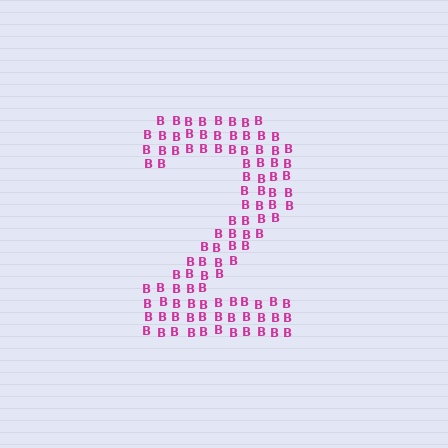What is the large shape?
The large shape is the digit 2.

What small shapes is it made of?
It is made of small letter B's.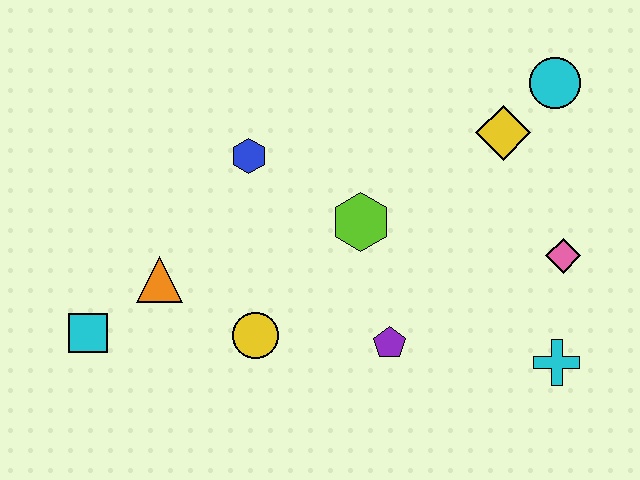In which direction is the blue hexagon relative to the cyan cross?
The blue hexagon is to the left of the cyan cross.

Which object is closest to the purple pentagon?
The lime hexagon is closest to the purple pentagon.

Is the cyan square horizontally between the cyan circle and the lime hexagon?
No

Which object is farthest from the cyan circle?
The cyan square is farthest from the cyan circle.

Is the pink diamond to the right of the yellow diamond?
Yes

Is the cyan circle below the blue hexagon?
No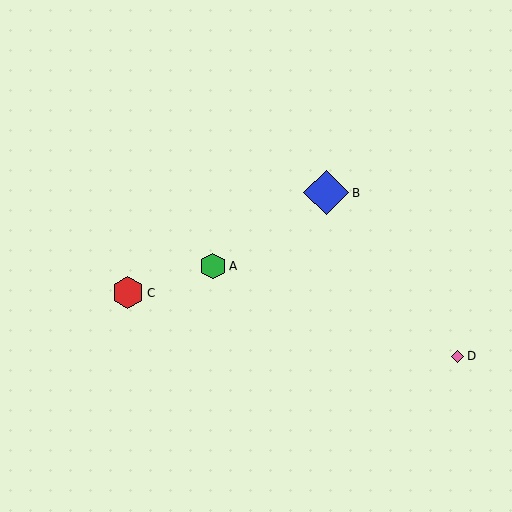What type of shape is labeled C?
Shape C is a red hexagon.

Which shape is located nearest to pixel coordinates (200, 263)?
The green hexagon (labeled A) at (213, 266) is nearest to that location.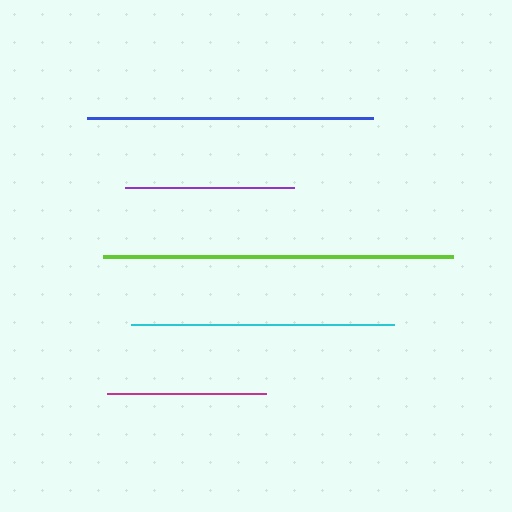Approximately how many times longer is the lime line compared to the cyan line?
The lime line is approximately 1.3 times the length of the cyan line.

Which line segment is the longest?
The lime line is the longest at approximately 349 pixels.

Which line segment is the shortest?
The magenta line is the shortest at approximately 159 pixels.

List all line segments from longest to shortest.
From longest to shortest: lime, blue, cyan, purple, magenta.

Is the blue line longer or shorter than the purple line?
The blue line is longer than the purple line.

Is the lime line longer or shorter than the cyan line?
The lime line is longer than the cyan line.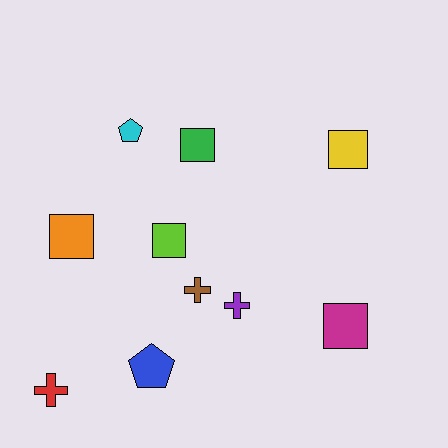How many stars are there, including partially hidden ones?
There are no stars.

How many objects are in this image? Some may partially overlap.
There are 10 objects.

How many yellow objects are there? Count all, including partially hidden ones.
There is 1 yellow object.